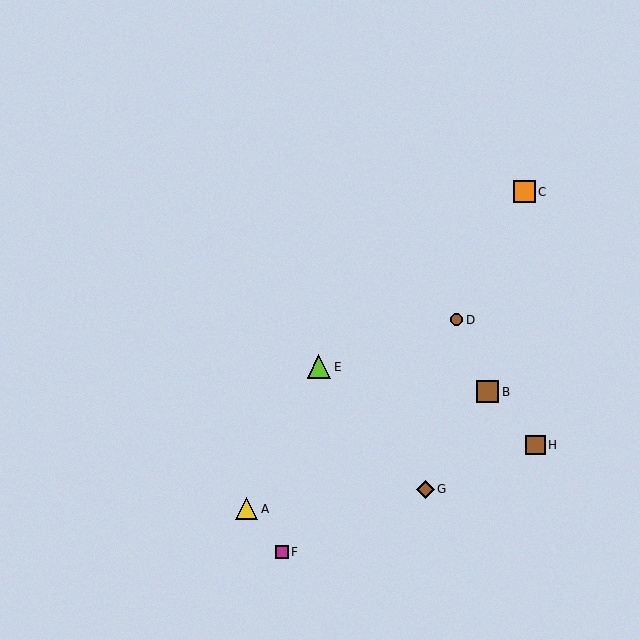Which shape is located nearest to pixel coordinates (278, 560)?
The magenta square (labeled F) at (282, 552) is nearest to that location.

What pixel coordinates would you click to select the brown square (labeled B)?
Click at (488, 392) to select the brown square B.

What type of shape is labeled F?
Shape F is a magenta square.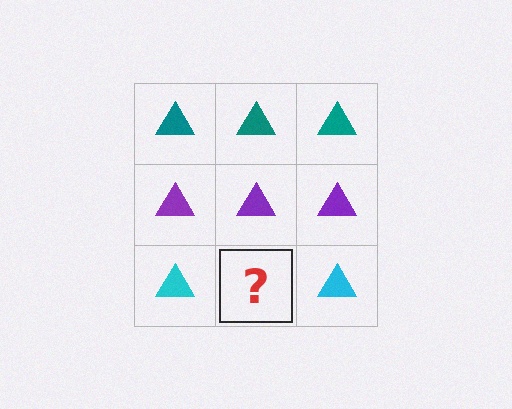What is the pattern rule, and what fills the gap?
The rule is that each row has a consistent color. The gap should be filled with a cyan triangle.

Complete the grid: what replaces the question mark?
The question mark should be replaced with a cyan triangle.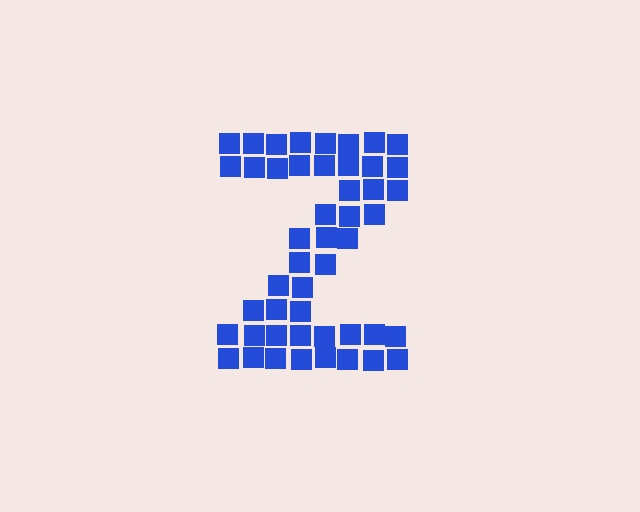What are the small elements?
The small elements are squares.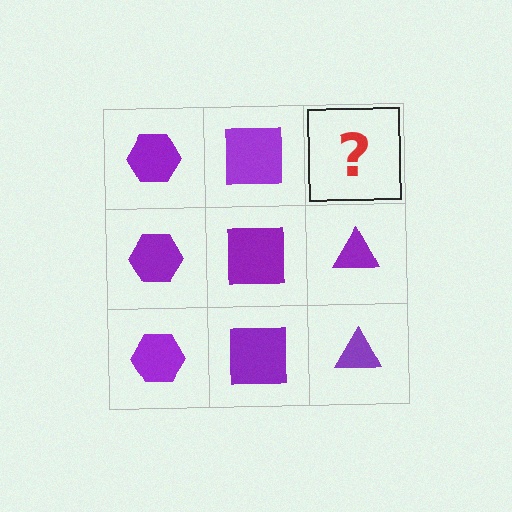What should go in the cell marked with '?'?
The missing cell should contain a purple triangle.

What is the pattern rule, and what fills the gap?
The rule is that each column has a consistent shape. The gap should be filled with a purple triangle.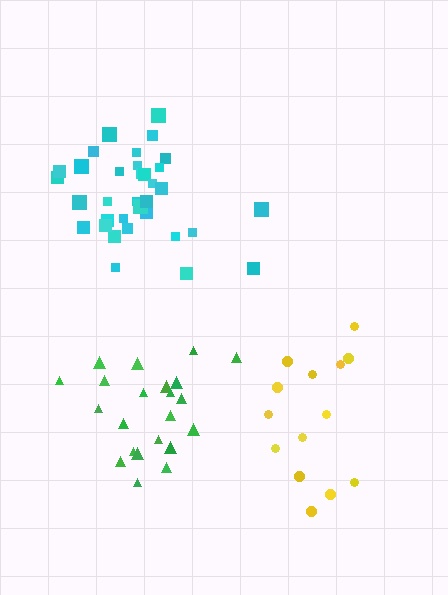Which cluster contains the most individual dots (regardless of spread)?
Cyan (34).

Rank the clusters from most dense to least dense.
cyan, green, yellow.